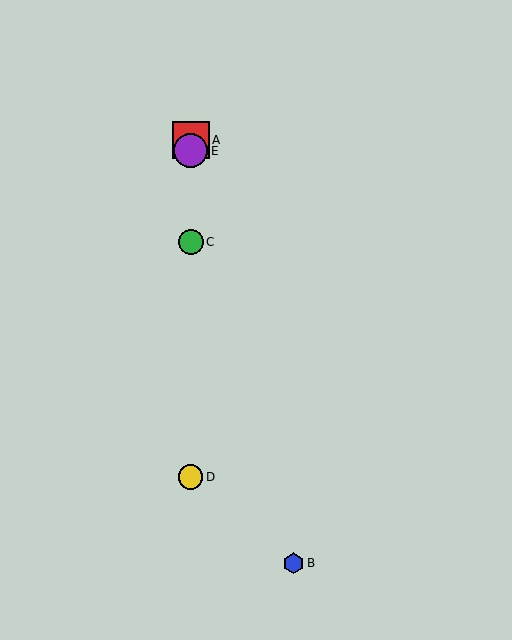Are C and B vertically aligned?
No, C is at x≈191 and B is at x≈294.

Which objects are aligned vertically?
Objects A, C, D, E are aligned vertically.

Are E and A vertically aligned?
Yes, both are at x≈191.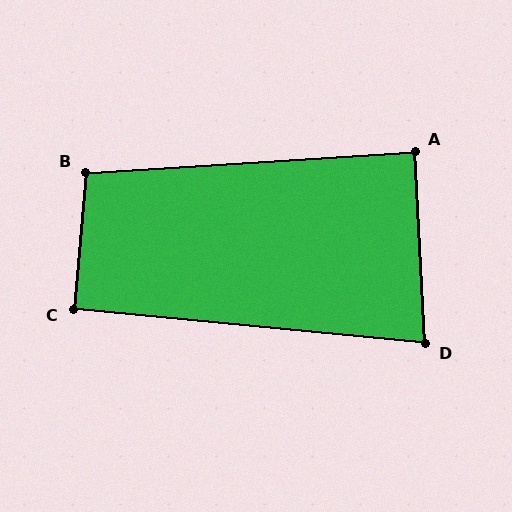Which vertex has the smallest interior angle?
D, at approximately 82 degrees.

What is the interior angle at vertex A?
Approximately 89 degrees (approximately right).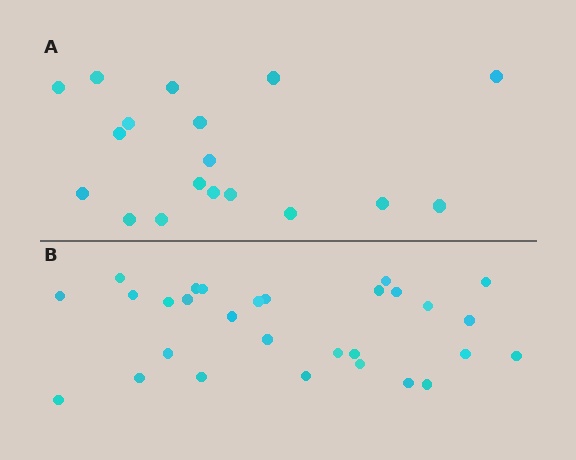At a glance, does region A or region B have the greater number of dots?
Region B (the bottom region) has more dots.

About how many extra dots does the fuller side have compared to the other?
Region B has roughly 12 or so more dots than region A.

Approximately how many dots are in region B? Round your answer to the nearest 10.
About 30 dots. (The exact count is 29, which rounds to 30.)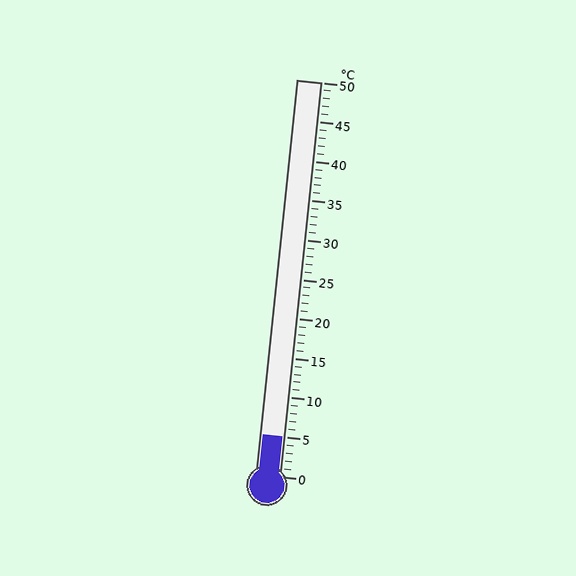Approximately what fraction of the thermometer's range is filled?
The thermometer is filled to approximately 10% of its range.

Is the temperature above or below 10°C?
The temperature is below 10°C.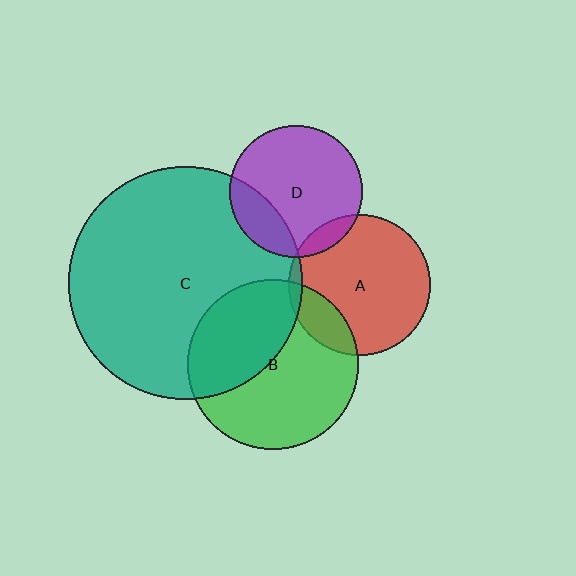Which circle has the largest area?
Circle C (teal).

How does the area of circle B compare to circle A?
Approximately 1.4 times.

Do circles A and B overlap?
Yes.